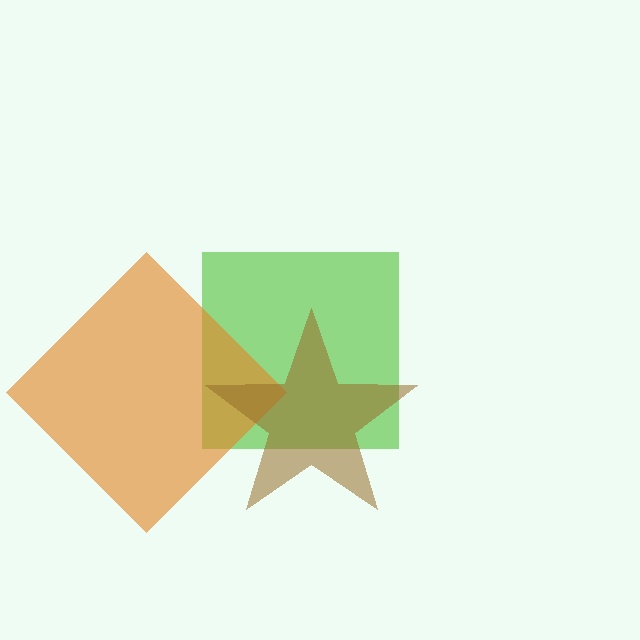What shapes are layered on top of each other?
The layered shapes are: a lime square, an orange diamond, a brown star.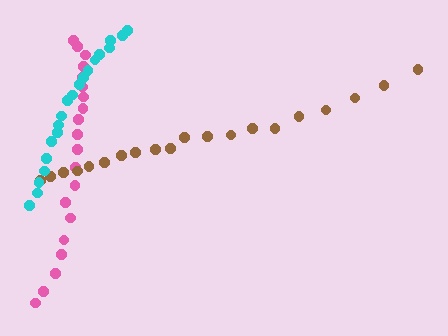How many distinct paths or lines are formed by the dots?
There are 3 distinct paths.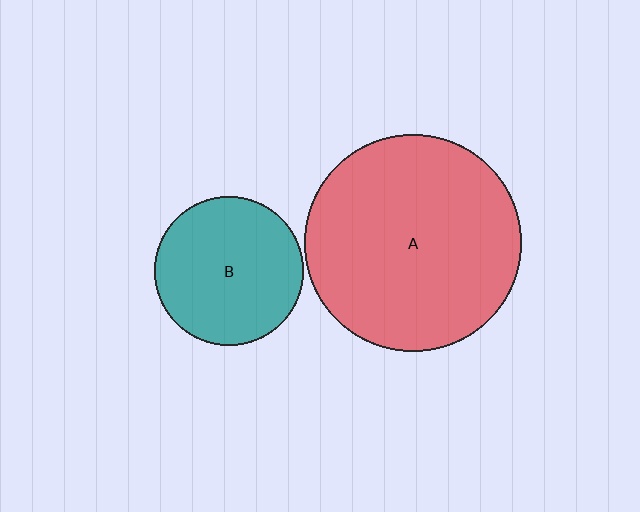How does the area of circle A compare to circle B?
Approximately 2.1 times.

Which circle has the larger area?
Circle A (red).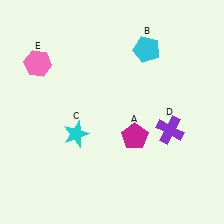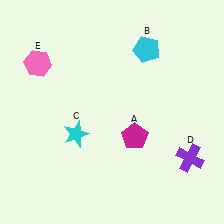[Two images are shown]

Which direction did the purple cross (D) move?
The purple cross (D) moved down.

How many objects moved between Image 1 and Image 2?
1 object moved between the two images.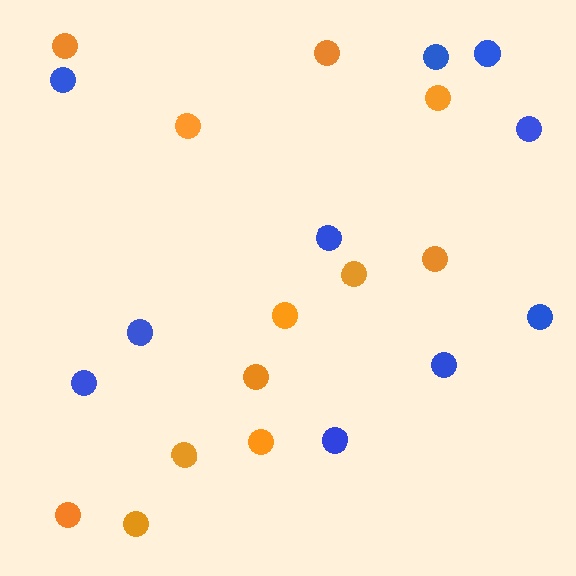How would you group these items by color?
There are 2 groups: one group of orange circles (12) and one group of blue circles (10).